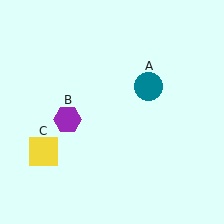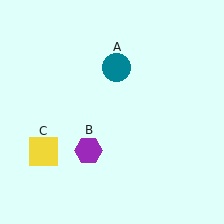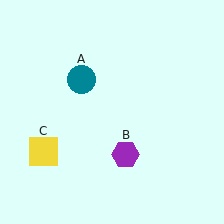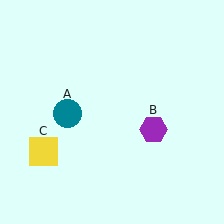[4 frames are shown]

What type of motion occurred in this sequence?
The teal circle (object A), purple hexagon (object B) rotated counterclockwise around the center of the scene.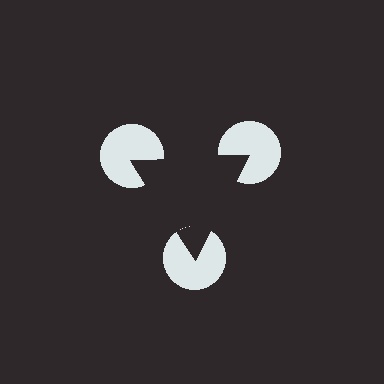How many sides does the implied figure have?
3 sides.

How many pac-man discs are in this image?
There are 3 — one at each vertex of the illusory triangle.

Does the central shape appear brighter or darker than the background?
It typically appears slightly darker than the background, even though no actual brightness change is drawn.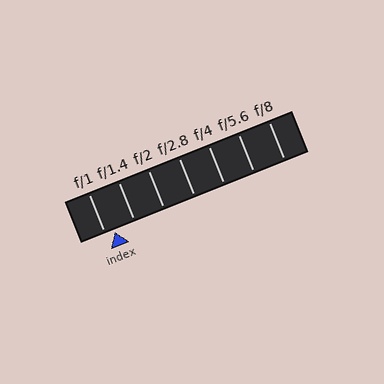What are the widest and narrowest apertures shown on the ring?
The widest aperture shown is f/1 and the narrowest is f/8.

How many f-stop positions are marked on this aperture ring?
There are 7 f-stop positions marked.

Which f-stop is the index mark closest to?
The index mark is closest to f/1.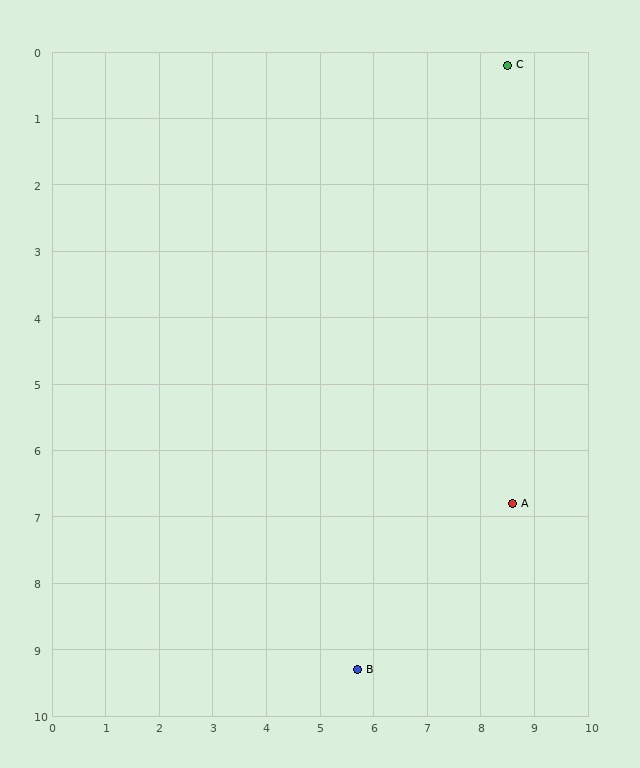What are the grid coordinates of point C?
Point C is at approximately (8.5, 0.2).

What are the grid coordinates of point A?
Point A is at approximately (8.6, 6.8).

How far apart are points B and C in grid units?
Points B and C are about 9.5 grid units apart.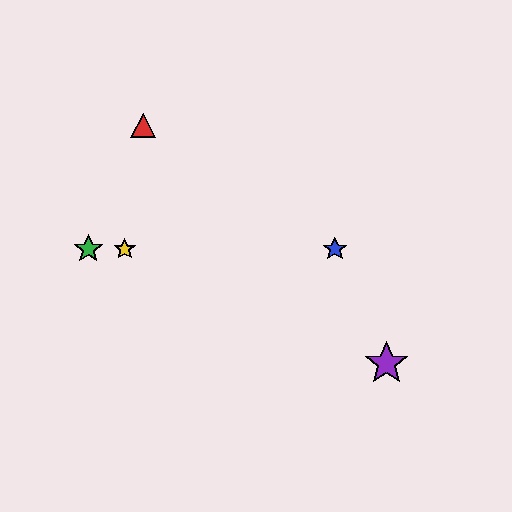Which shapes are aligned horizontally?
The blue star, the green star, the yellow star are aligned horizontally.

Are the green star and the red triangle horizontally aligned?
No, the green star is at y≈249 and the red triangle is at y≈125.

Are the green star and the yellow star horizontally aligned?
Yes, both are at y≈249.